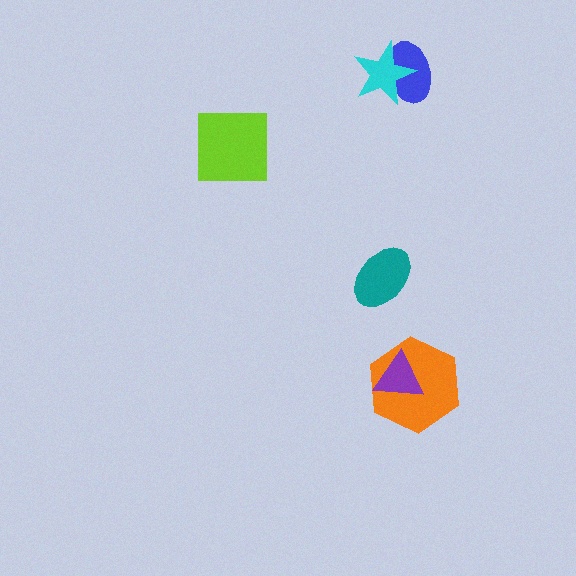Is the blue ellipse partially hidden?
Yes, it is partially covered by another shape.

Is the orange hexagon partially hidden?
Yes, it is partially covered by another shape.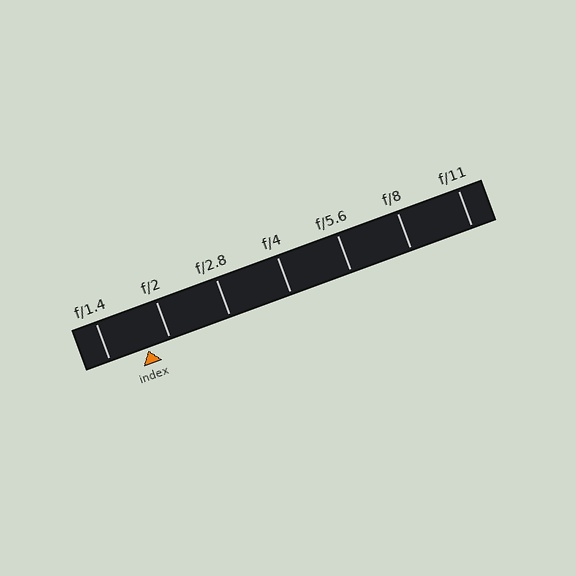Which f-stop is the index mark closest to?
The index mark is closest to f/2.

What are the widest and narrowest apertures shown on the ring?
The widest aperture shown is f/1.4 and the narrowest is f/11.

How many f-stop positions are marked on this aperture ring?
There are 7 f-stop positions marked.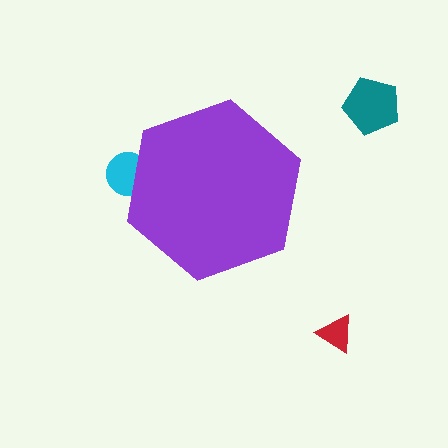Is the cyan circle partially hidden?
Yes, the cyan circle is partially hidden behind the purple hexagon.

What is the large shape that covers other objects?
A purple hexagon.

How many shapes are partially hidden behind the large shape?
1 shape is partially hidden.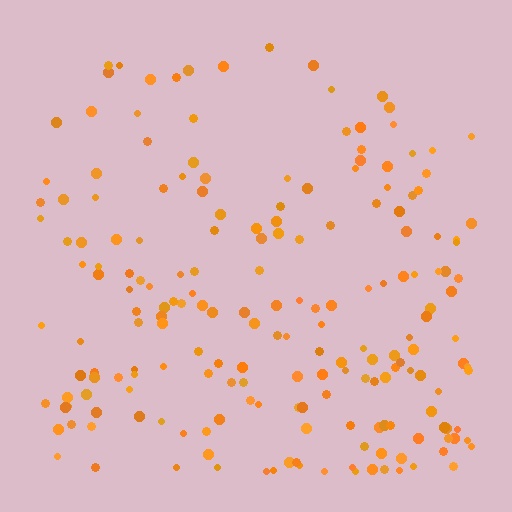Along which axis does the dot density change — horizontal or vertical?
Vertical.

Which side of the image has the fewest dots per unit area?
The top.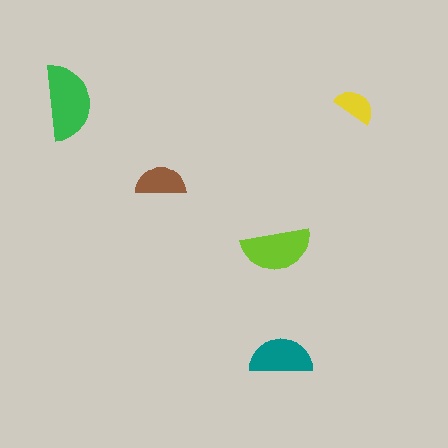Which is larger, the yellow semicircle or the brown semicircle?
The brown one.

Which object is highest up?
The green semicircle is topmost.